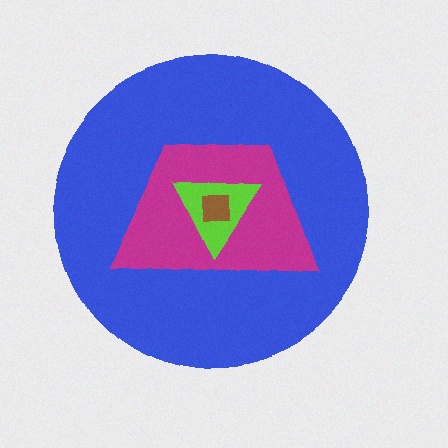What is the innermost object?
The brown square.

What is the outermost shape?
The blue circle.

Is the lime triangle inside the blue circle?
Yes.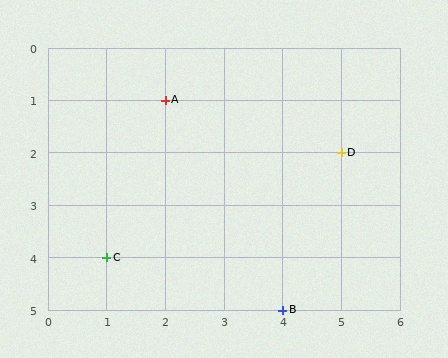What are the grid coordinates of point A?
Point A is at grid coordinates (2, 1).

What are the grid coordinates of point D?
Point D is at grid coordinates (5, 2).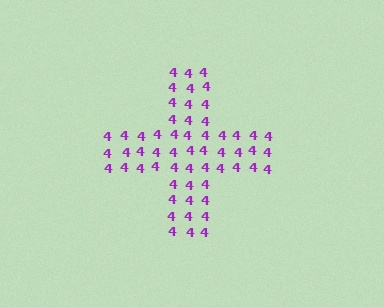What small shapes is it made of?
It is made of small digit 4's.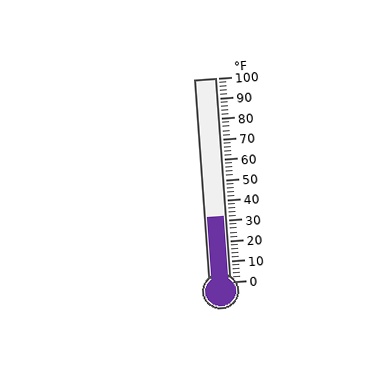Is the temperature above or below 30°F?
The temperature is above 30°F.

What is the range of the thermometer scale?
The thermometer scale ranges from 0°F to 100°F.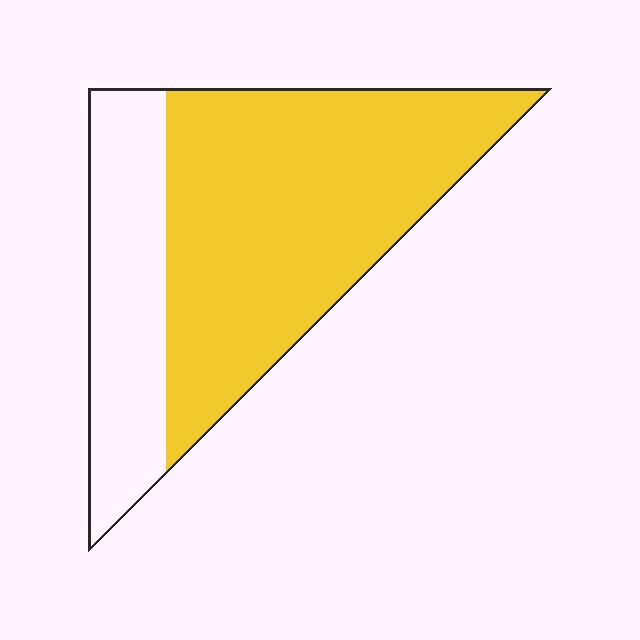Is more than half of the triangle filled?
Yes.